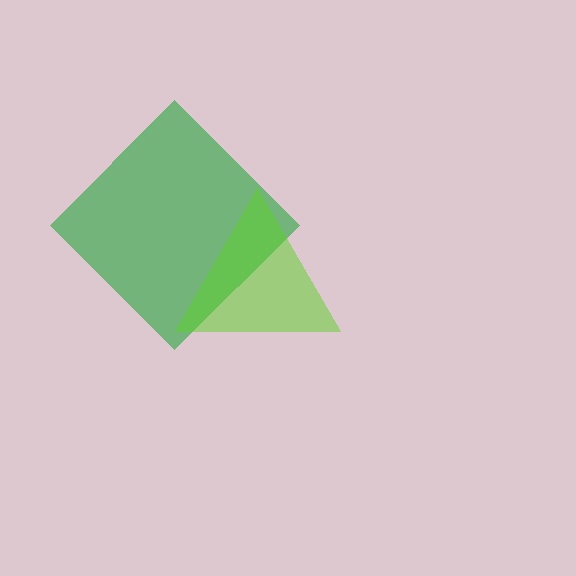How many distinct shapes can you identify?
There are 2 distinct shapes: a green diamond, a lime triangle.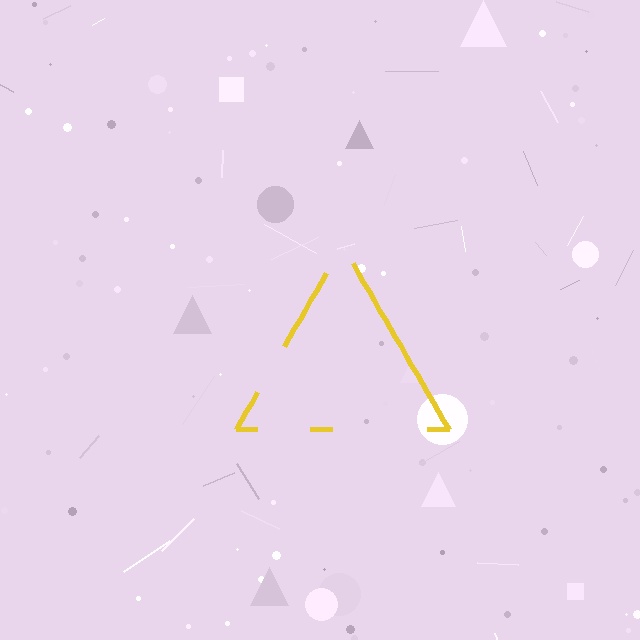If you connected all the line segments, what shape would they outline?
They would outline a triangle.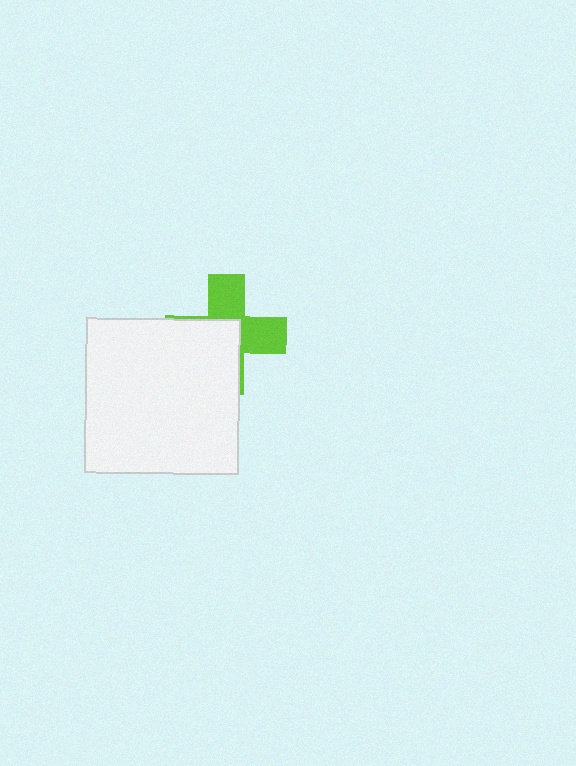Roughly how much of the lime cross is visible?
About half of it is visible (roughly 47%).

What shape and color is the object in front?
The object in front is a white rectangle.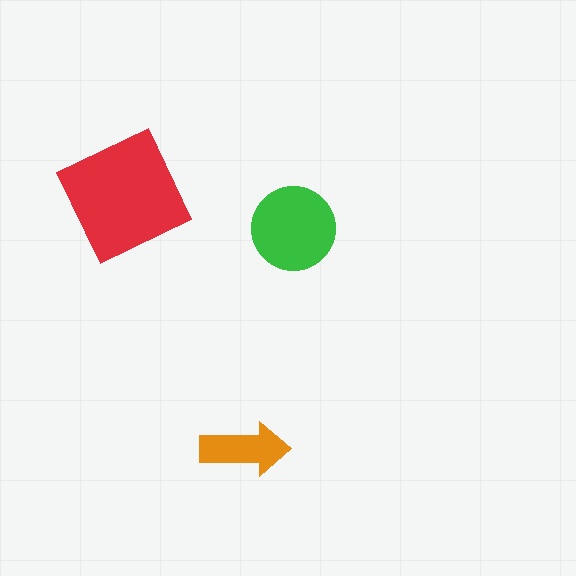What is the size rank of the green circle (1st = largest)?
2nd.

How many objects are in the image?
There are 3 objects in the image.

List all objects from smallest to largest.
The orange arrow, the green circle, the red square.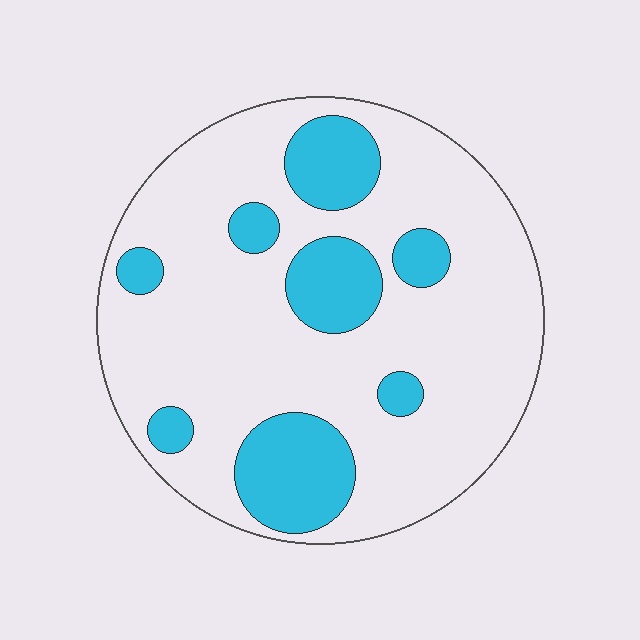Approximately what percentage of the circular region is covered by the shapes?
Approximately 25%.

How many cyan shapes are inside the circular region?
8.